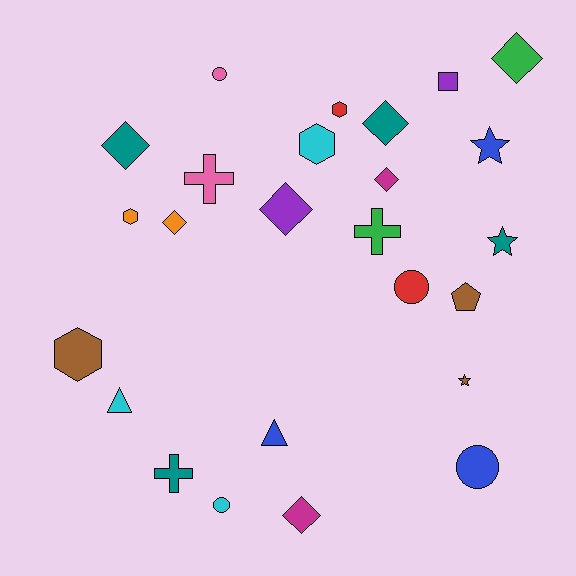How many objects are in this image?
There are 25 objects.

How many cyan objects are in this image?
There are 3 cyan objects.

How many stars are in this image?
There are 3 stars.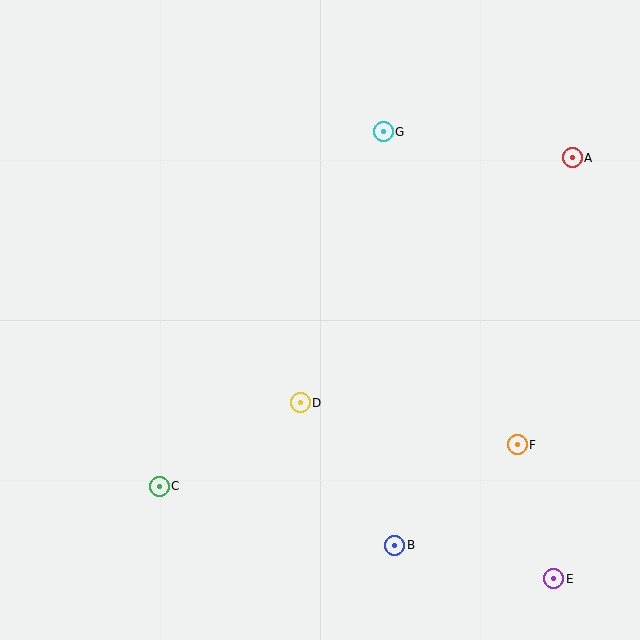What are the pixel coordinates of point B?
Point B is at (395, 545).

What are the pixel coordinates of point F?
Point F is at (517, 445).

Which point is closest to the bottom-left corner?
Point C is closest to the bottom-left corner.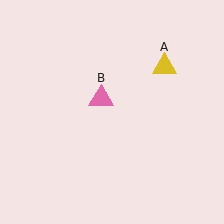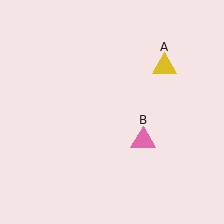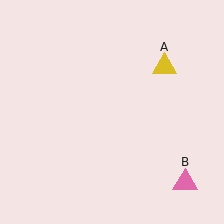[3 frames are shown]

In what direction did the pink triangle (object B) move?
The pink triangle (object B) moved down and to the right.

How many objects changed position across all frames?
1 object changed position: pink triangle (object B).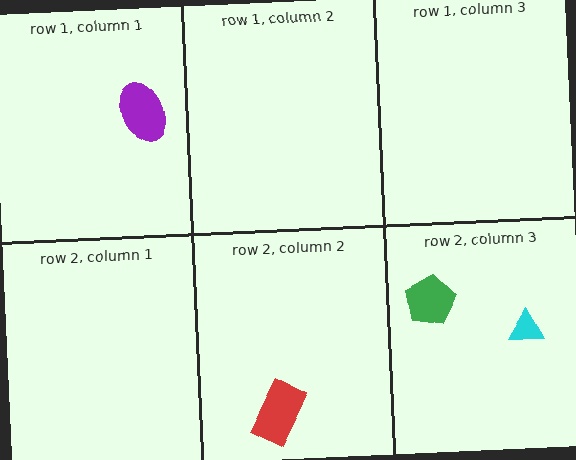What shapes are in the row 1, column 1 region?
The purple ellipse.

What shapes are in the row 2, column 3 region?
The cyan triangle, the green pentagon.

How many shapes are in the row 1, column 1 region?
1.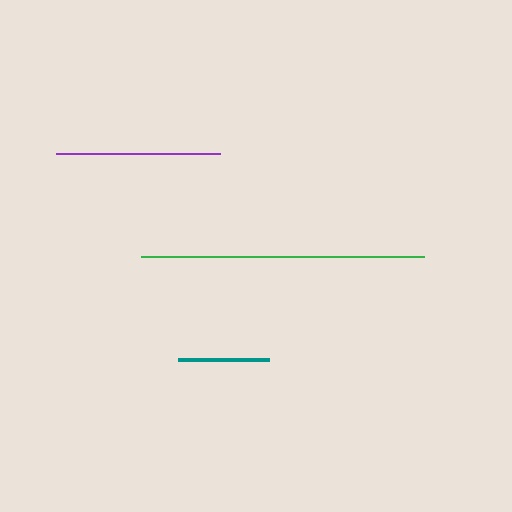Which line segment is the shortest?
The teal line is the shortest at approximately 91 pixels.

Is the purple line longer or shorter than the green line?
The green line is longer than the purple line.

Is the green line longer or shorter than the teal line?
The green line is longer than the teal line.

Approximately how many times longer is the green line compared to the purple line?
The green line is approximately 1.7 times the length of the purple line.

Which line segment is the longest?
The green line is the longest at approximately 283 pixels.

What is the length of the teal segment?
The teal segment is approximately 91 pixels long.